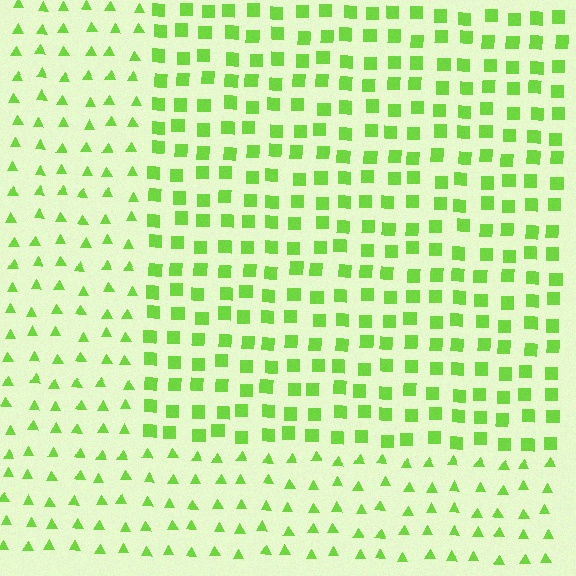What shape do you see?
I see a rectangle.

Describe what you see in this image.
The image is filled with small lime elements arranged in a uniform grid. A rectangle-shaped region contains squares, while the surrounding area contains triangles. The boundary is defined purely by the change in element shape.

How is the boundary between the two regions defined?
The boundary is defined by a change in element shape: squares inside vs. triangles outside. All elements share the same color and spacing.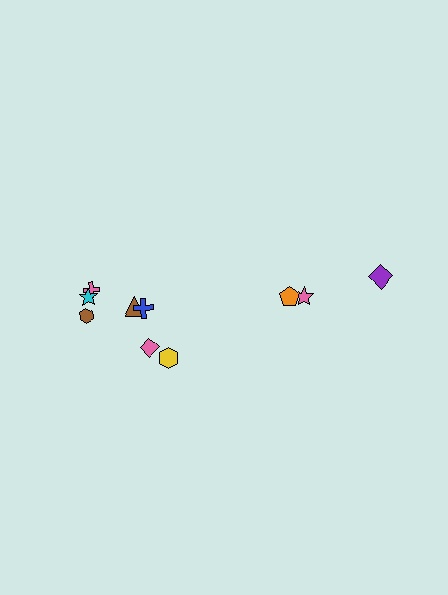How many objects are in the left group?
There are 7 objects.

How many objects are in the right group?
There are 3 objects.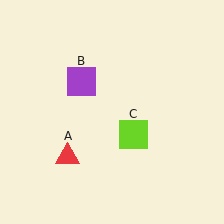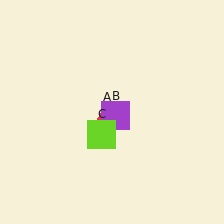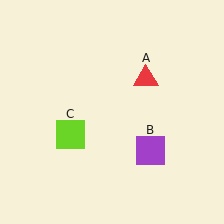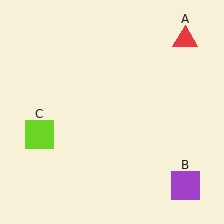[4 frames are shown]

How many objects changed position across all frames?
3 objects changed position: red triangle (object A), purple square (object B), lime square (object C).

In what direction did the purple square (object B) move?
The purple square (object B) moved down and to the right.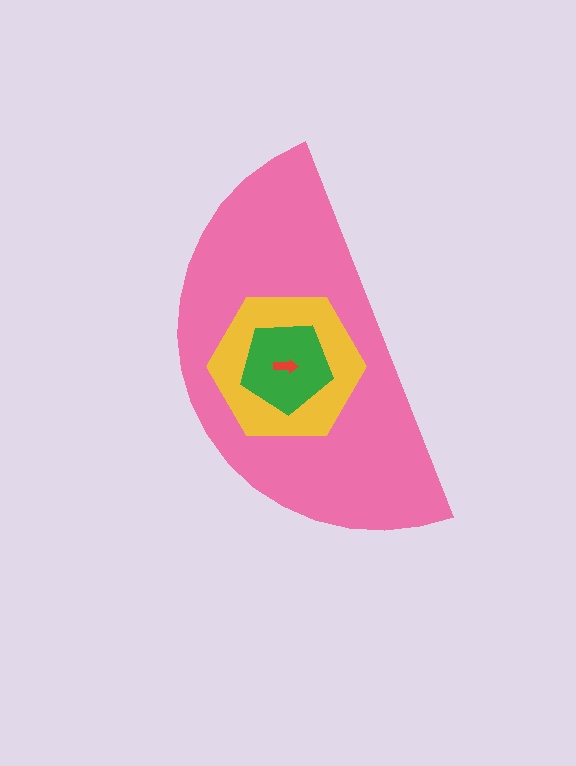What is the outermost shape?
The pink semicircle.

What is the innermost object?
The red arrow.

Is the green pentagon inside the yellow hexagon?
Yes.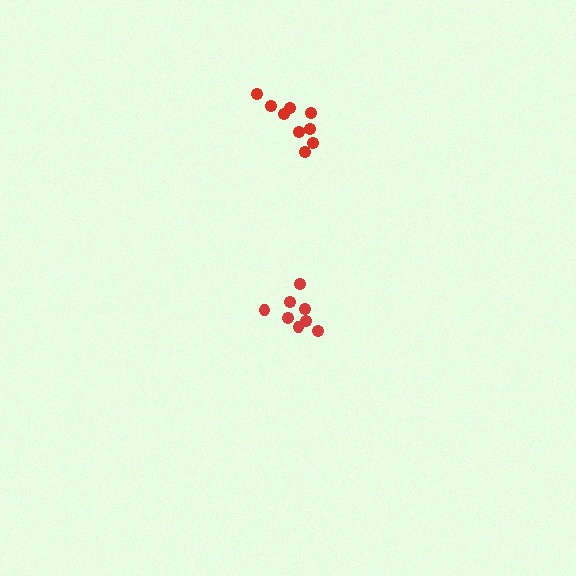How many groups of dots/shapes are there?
There are 2 groups.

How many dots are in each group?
Group 1: 8 dots, Group 2: 9 dots (17 total).